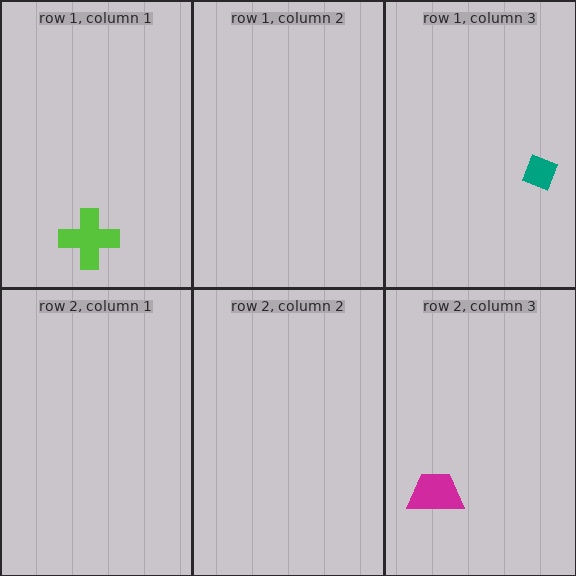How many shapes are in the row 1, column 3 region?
1.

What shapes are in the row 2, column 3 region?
The magenta trapezoid.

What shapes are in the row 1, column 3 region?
The teal diamond.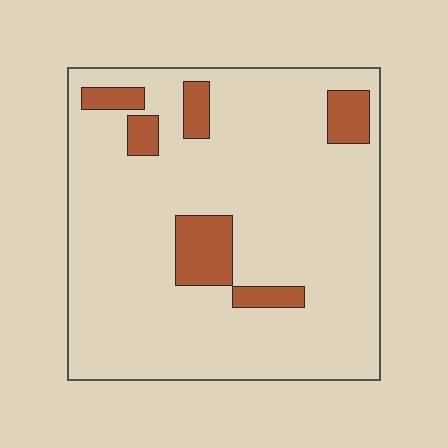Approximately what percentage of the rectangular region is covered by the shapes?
Approximately 15%.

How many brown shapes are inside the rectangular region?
6.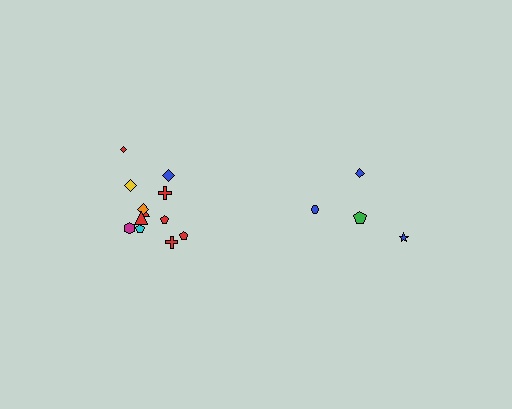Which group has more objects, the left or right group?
The left group.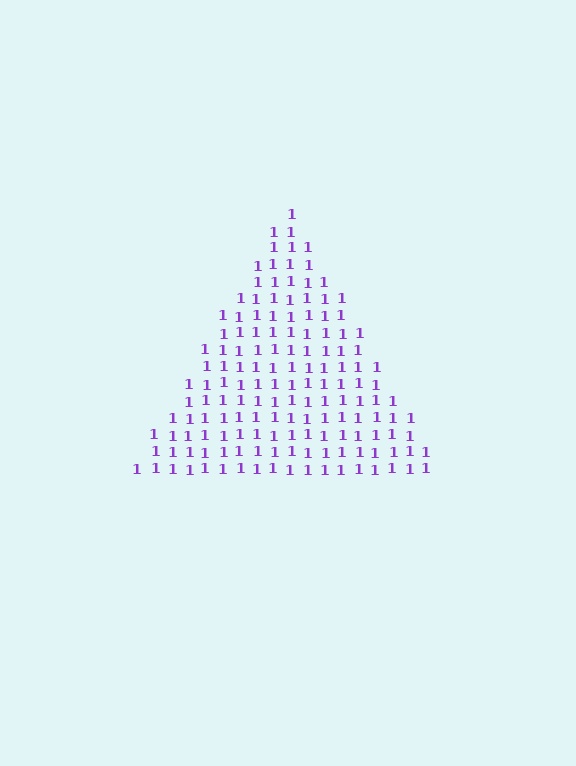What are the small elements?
The small elements are digit 1's.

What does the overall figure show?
The overall figure shows a triangle.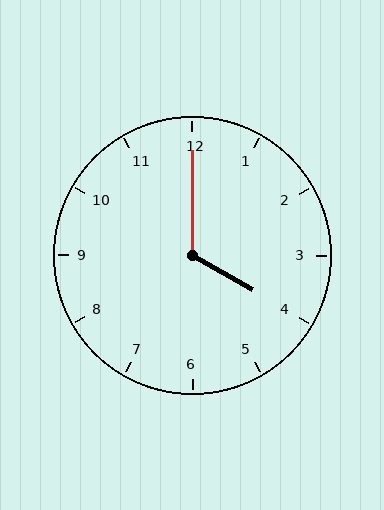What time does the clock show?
4:00.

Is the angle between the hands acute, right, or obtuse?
It is obtuse.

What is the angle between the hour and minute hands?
Approximately 120 degrees.